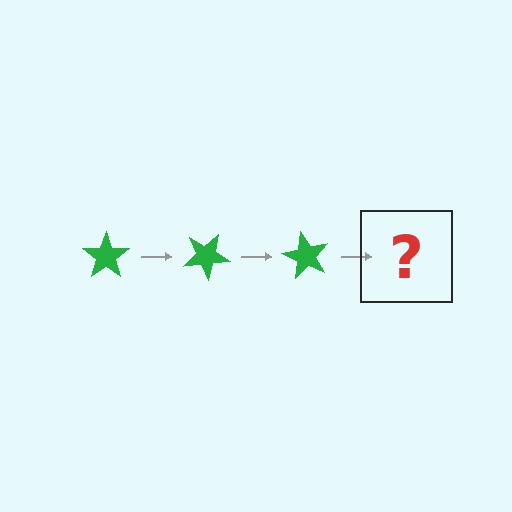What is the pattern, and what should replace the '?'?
The pattern is that the star rotates 30 degrees each step. The '?' should be a green star rotated 90 degrees.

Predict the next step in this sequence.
The next step is a green star rotated 90 degrees.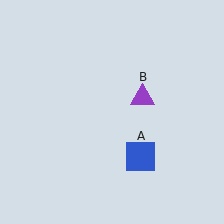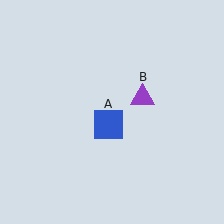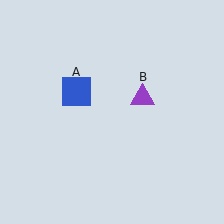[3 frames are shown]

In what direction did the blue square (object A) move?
The blue square (object A) moved up and to the left.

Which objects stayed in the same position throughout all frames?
Purple triangle (object B) remained stationary.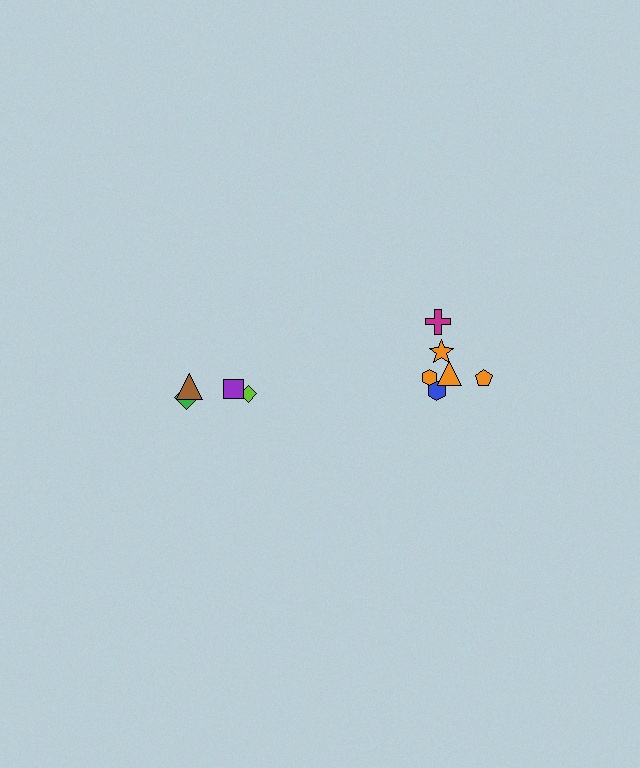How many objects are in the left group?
There are 4 objects.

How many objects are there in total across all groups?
There are 10 objects.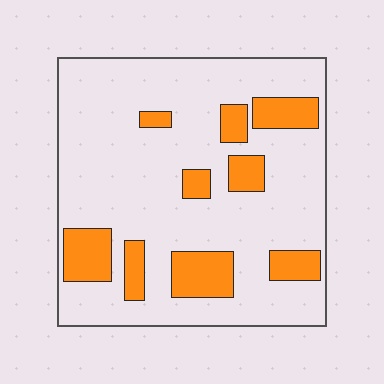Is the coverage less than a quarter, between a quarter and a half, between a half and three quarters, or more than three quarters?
Less than a quarter.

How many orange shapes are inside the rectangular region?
9.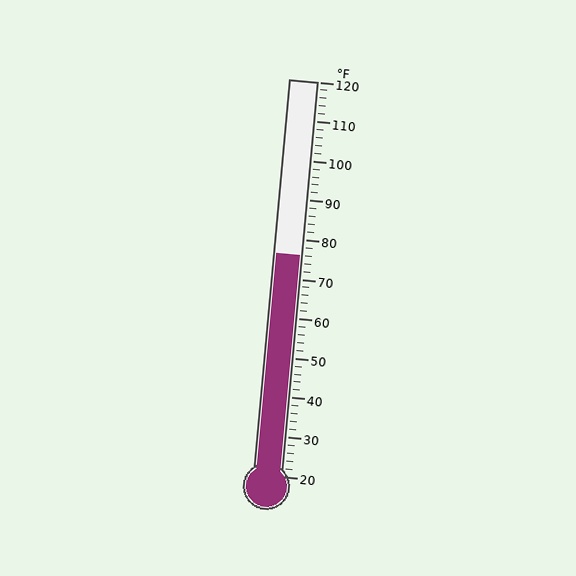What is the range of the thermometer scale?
The thermometer scale ranges from 20°F to 120°F.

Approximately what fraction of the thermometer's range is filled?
The thermometer is filled to approximately 55% of its range.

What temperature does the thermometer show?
The thermometer shows approximately 76°F.